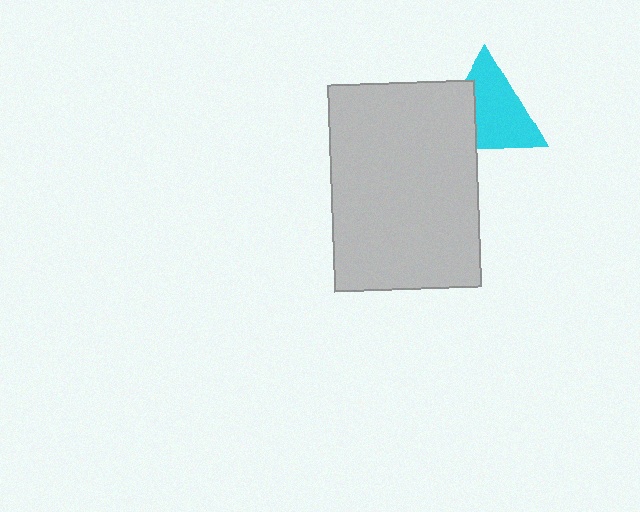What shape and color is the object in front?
The object in front is a light gray rectangle.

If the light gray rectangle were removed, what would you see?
You would see the complete cyan triangle.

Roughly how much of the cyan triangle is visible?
Most of it is visible (roughly 67%).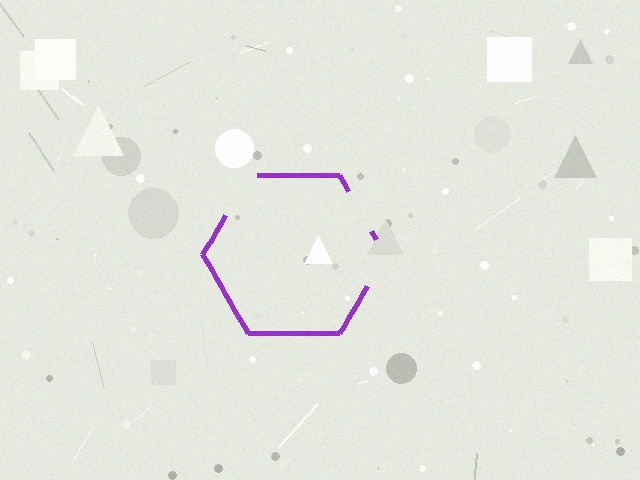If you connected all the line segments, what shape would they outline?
They would outline a hexagon.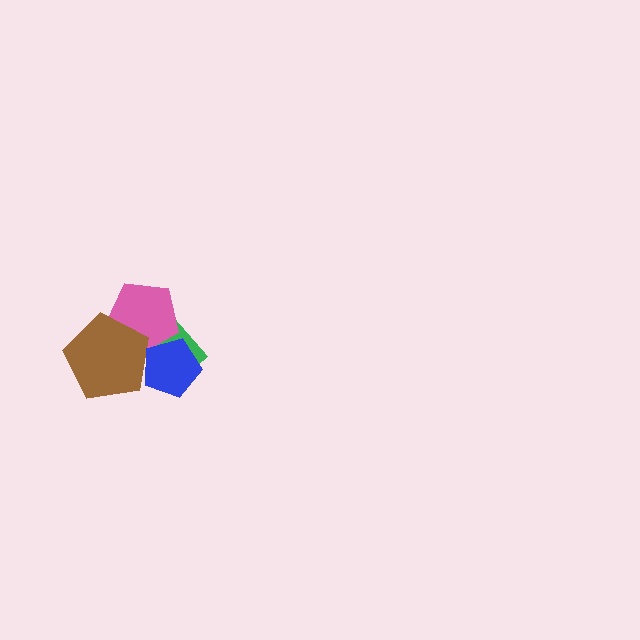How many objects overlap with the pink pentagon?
3 objects overlap with the pink pentagon.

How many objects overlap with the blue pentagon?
3 objects overlap with the blue pentagon.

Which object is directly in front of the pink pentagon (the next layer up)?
The brown pentagon is directly in front of the pink pentagon.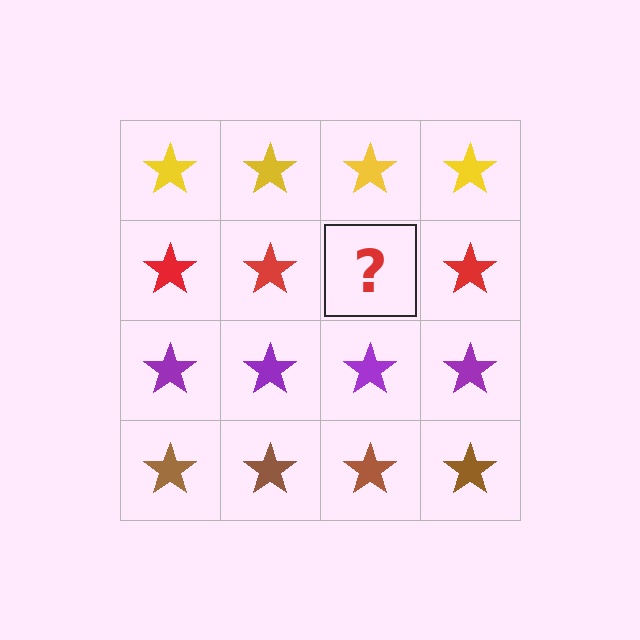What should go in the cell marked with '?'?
The missing cell should contain a red star.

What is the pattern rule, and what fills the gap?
The rule is that each row has a consistent color. The gap should be filled with a red star.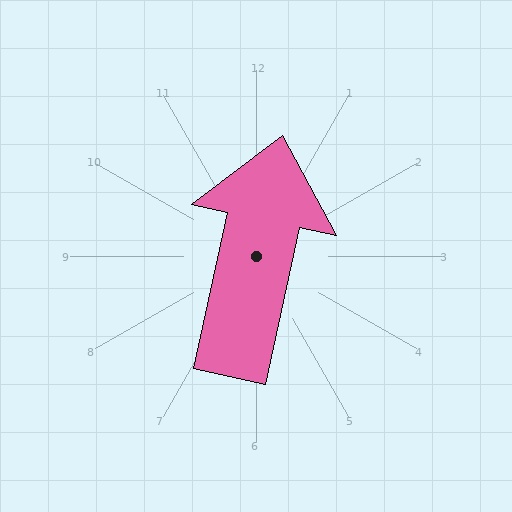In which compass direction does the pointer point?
North.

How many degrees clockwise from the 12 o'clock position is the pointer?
Approximately 12 degrees.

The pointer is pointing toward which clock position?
Roughly 12 o'clock.